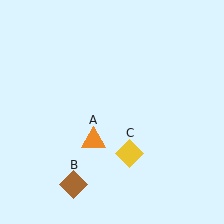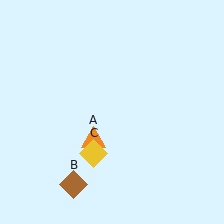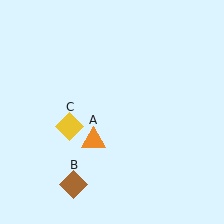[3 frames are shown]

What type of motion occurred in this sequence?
The yellow diamond (object C) rotated clockwise around the center of the scene.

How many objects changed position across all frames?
1 object changed position: yellow diamond (object C).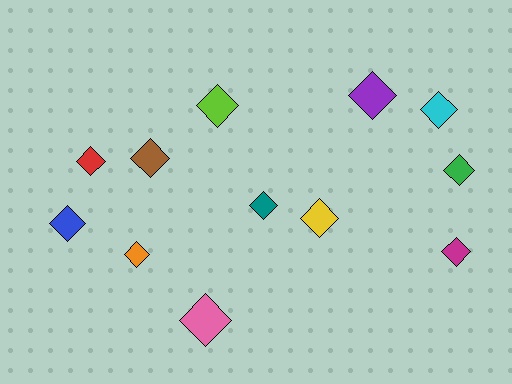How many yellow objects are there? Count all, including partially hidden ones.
There is 1 yellow object.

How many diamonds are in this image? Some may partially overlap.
There are 12 diamonds.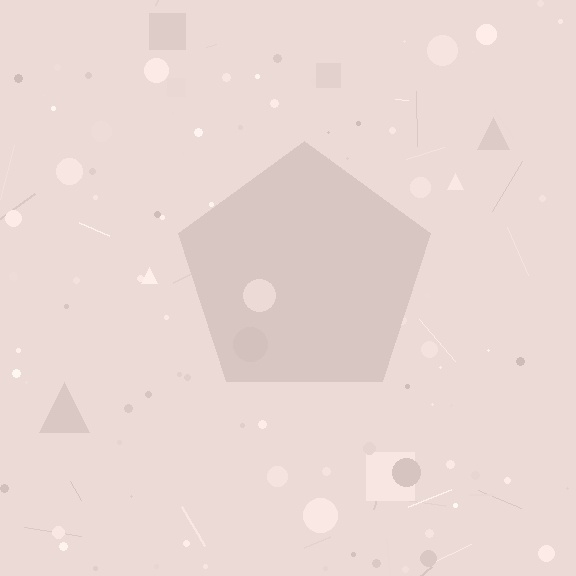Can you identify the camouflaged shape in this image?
The camouflaged shape is a pentagon.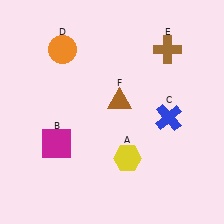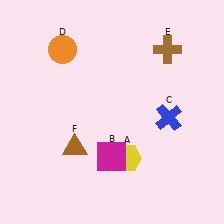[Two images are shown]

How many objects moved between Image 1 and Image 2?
2 objects moved between the two images.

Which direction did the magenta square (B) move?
The magenta square (B) moved right.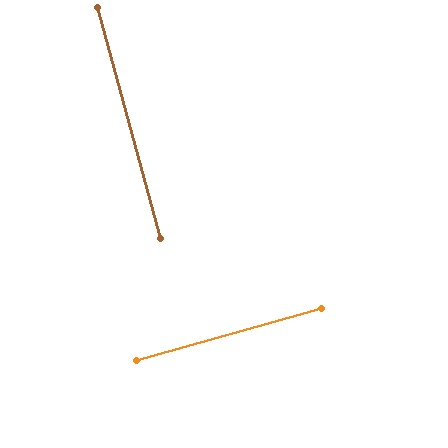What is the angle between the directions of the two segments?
Approximately 90 degrees.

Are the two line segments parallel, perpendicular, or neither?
Perpendicular — they meet at approximately 90°.